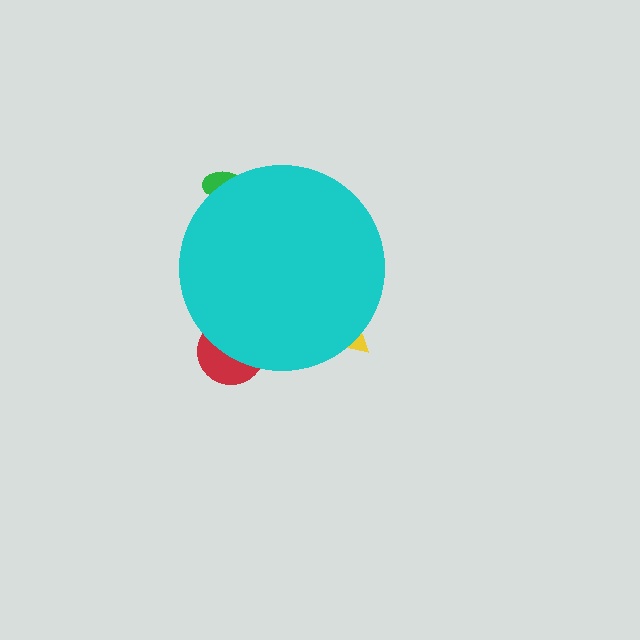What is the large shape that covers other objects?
A cyan circle.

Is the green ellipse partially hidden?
Yes, the green ellipse is partially hidden behind the cyan circle.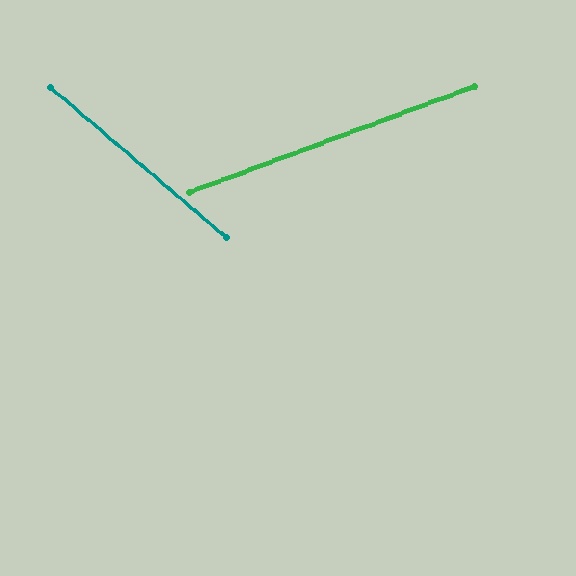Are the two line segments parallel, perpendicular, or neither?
Neither parallel nor perpendicular — they differ by about 61°.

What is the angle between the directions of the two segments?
Approximately 61 degrees.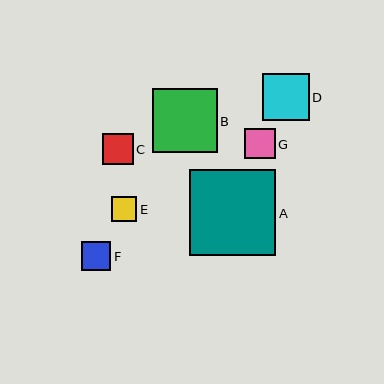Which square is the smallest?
Square E is the smallest with a size of approximately 26 pixels.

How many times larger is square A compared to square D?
Square A is approximately 1.9 times the size of square D.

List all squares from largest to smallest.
From largest to smallest: A, B, D, C, G, F, E.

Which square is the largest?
Square A is the largest with a size of approximately 86 pixels.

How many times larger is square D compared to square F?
Square D is approximately 1.6 times the size of square F.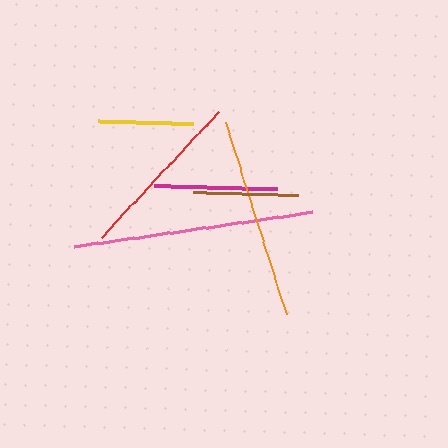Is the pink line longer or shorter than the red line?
The pink line is longer than the red line.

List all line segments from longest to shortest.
From longest to shortest: pink, orange, red, magenta, brown, yellow.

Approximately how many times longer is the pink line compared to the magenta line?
The pink line is approximately 2.0 times the length of the magenta line.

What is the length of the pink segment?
The pink segment is approximately 241 pixels long.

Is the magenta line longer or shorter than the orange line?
The orange line is longer than the magenta line.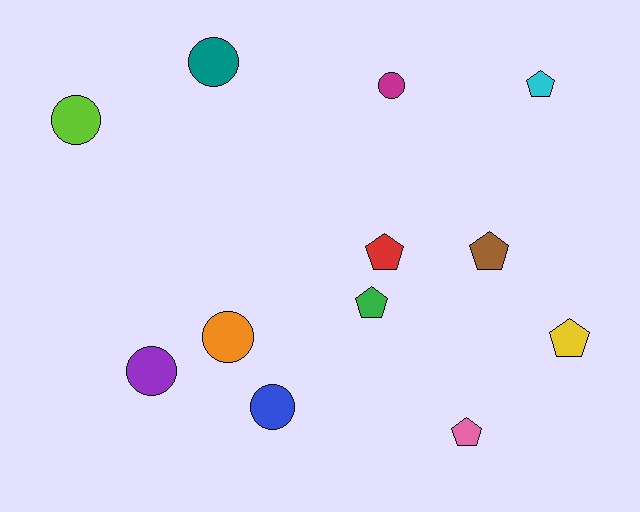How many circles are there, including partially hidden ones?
There are 6 circles.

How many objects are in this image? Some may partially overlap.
There are 12 objects.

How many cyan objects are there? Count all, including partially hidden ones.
There is 1 cyan object.